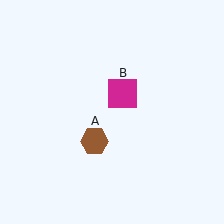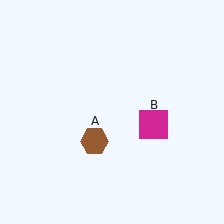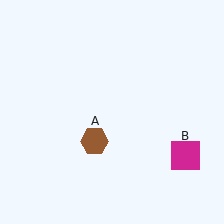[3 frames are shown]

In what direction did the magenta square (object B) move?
The magenta square (object B) moved down and to the right.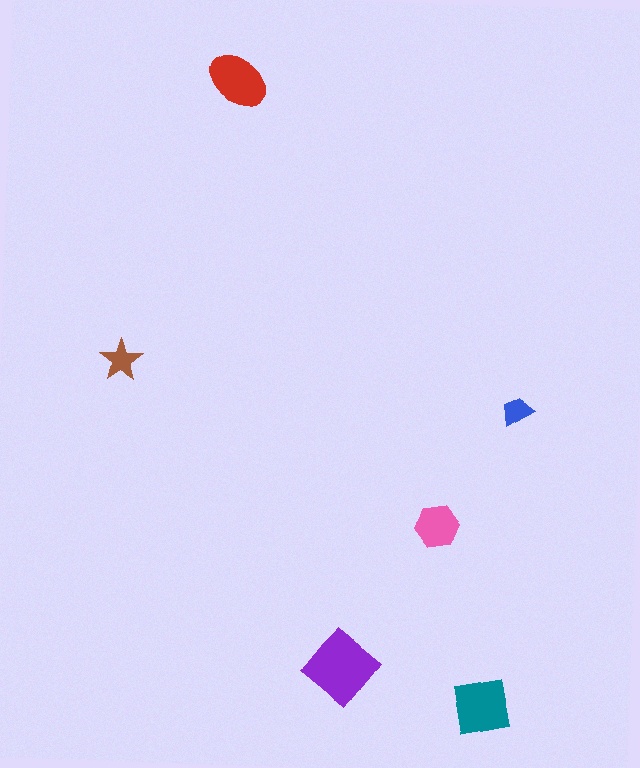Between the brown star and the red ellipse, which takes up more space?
The red ellipse.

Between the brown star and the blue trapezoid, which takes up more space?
The brown star.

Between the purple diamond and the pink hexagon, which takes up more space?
The purple diamond.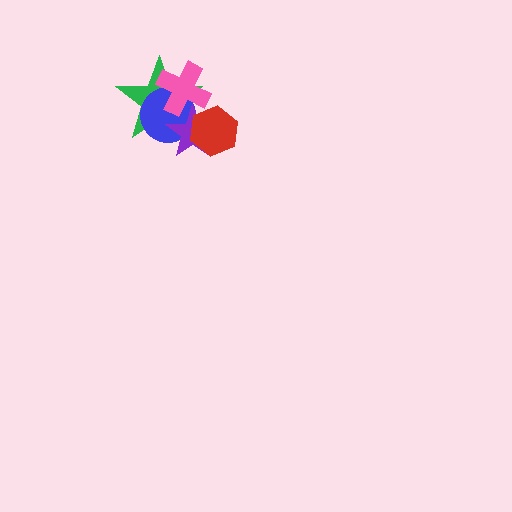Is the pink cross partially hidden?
Yes, it is partially covered by another shape.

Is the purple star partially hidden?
Yes, it is partially covered by another shape.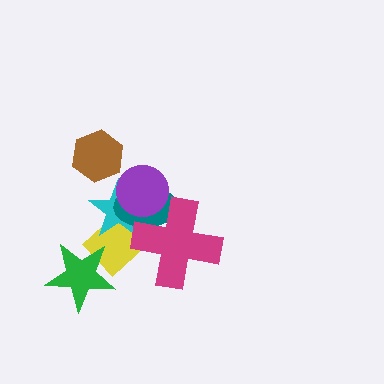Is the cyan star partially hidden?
Yes, it is partially covered by another shape.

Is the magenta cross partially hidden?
Yes, it is partially covered by another shape.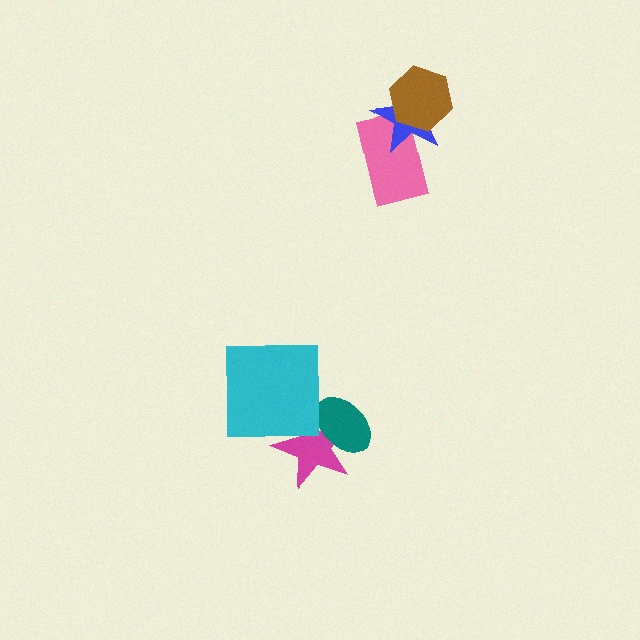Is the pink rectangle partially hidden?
Yes, it is partially covered by another shape.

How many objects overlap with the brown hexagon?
2 objects overlap with the brown hexagon.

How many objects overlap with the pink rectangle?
2 objects overlap with the pink rectangle.